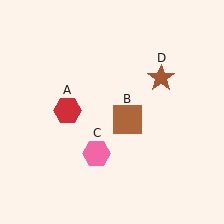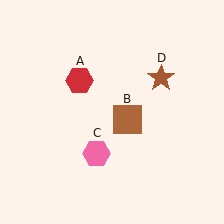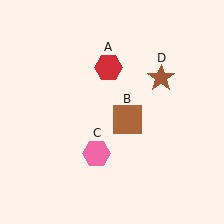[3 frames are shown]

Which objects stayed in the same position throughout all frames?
Brown square (object B) and pink hexagon (object C) and brown star (object D) remained stationary.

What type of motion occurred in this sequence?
The red hexagon (object A) rotated clockwise around the center of the scene.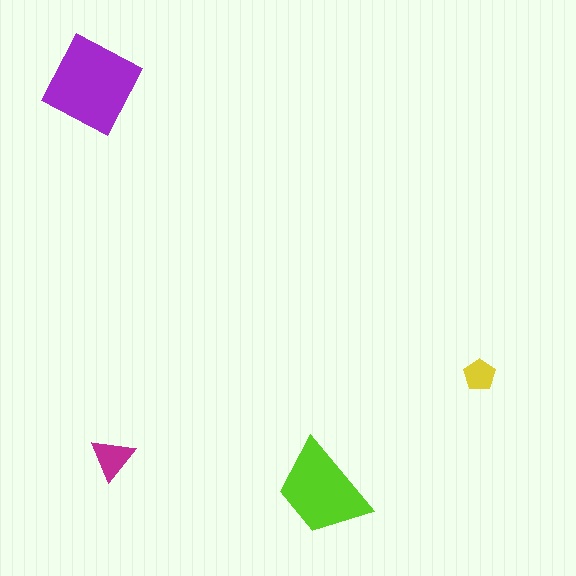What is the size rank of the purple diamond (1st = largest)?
1st.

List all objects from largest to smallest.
The purple diamond, the lime trapezoid, the magenta triangle, the yellow pentagon.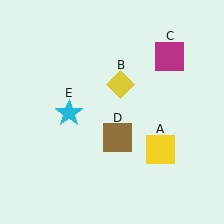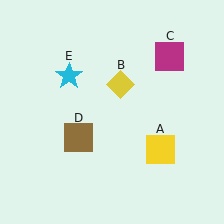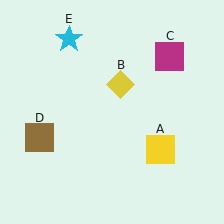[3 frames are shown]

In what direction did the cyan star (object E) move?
The cyan star (object E) moved up.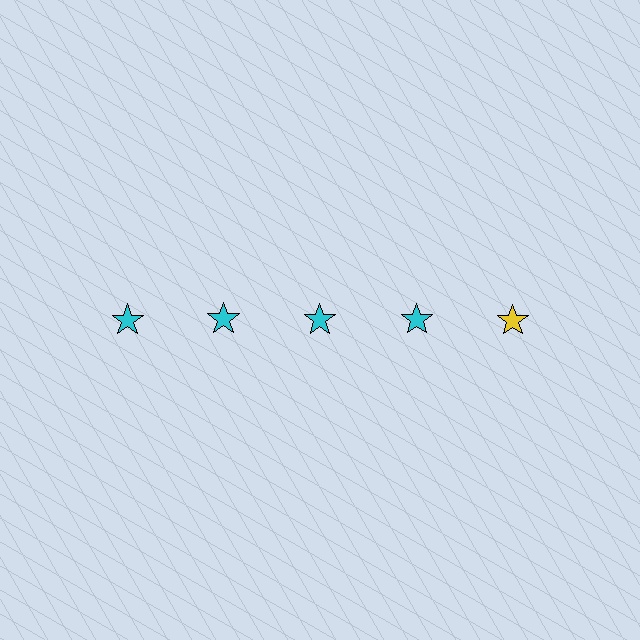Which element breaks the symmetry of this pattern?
The yellow star in the top row, rightmost column breaks the symmetry. All other shapes are cyan stars.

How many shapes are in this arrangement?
There are 5 shapes arranged in a grid pattern.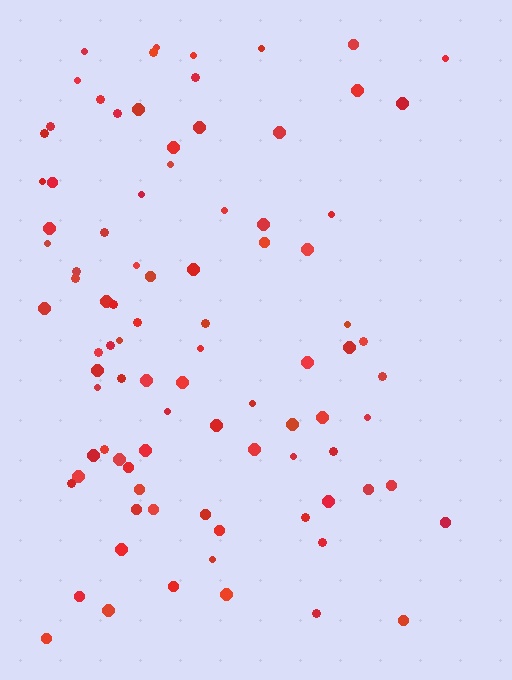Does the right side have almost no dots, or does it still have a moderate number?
Still a moderate number, just noticeably fewer than the left.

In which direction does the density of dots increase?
From right to left, with the left side densest.